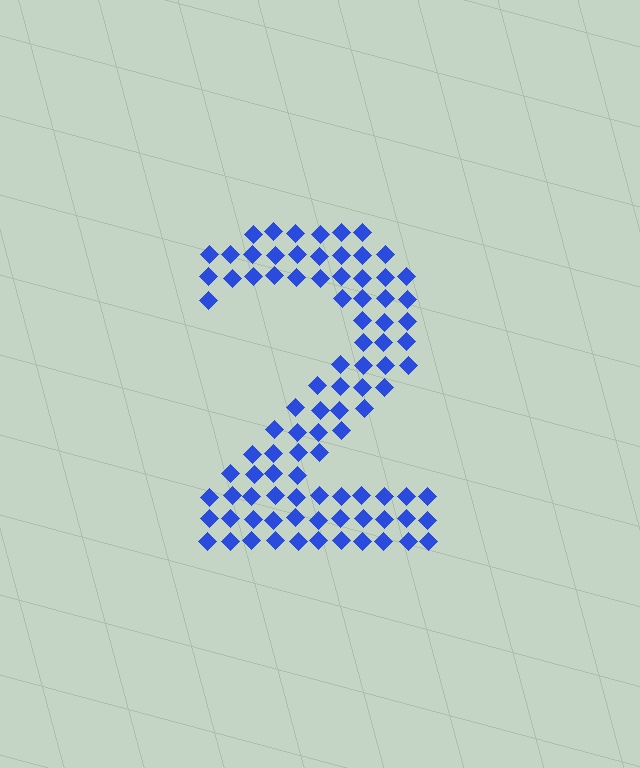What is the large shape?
The large shape is the digit 2.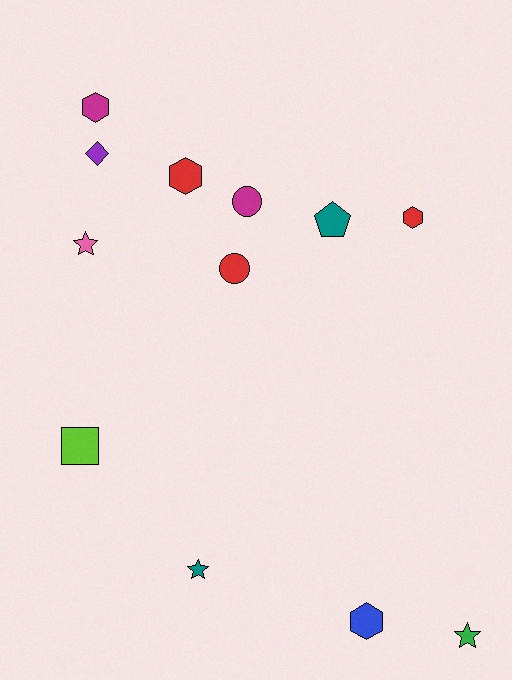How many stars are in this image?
There are 3 stars.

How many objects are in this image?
There are 12 objects.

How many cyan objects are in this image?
There are no cyan objects.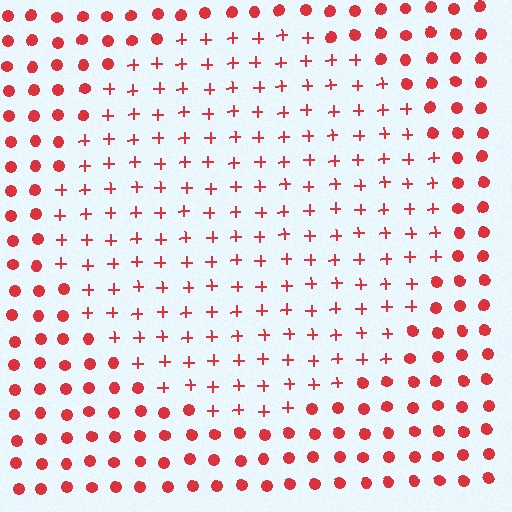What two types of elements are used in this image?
The image uses plus signs inside the circle region and circles outside it.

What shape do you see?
I see a circle.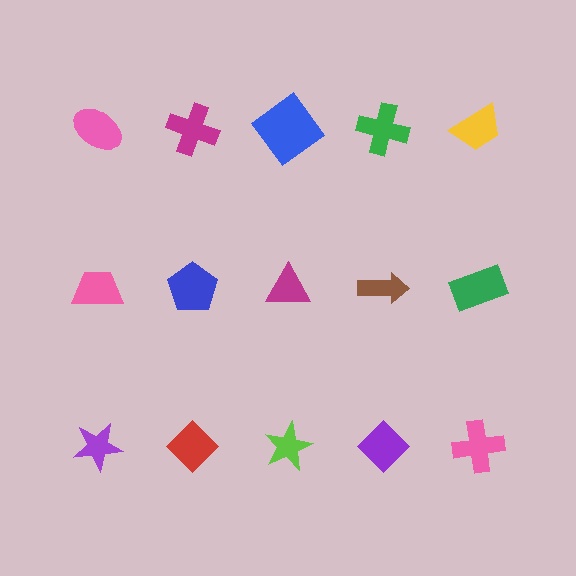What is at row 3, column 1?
A purple star.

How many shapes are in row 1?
5 shapes.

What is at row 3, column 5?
A pink cross.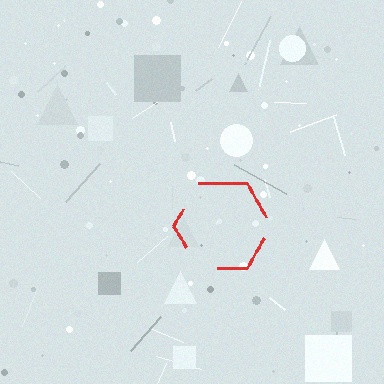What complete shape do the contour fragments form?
The contour fragments form a hexagon.